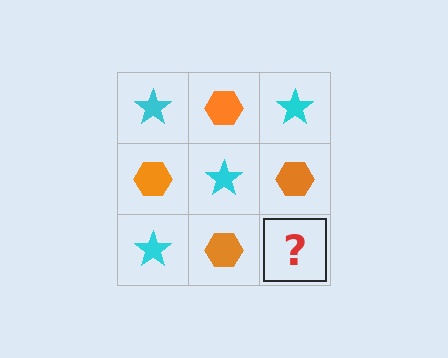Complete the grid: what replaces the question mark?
The question mark should be replaced with a cyan star.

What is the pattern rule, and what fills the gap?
The rule is that it alternates cyan star and orange hexagon in a checkerboard pattern. The gap should be filled with a cyan star.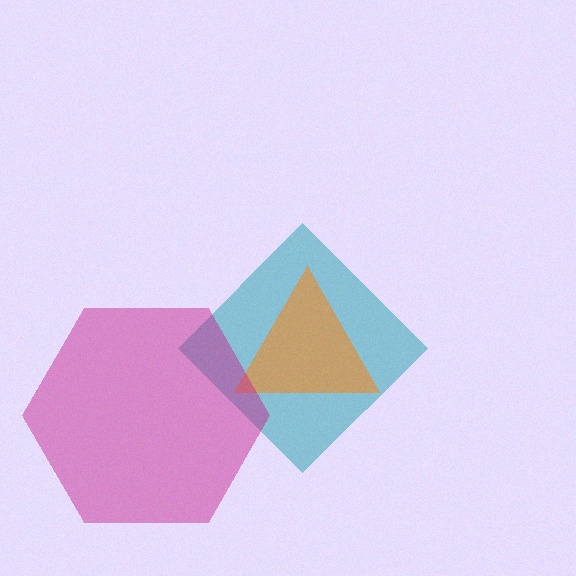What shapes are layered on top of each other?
The layered shapes are: a teal diamond, an orange triangle, a magenta hexagon.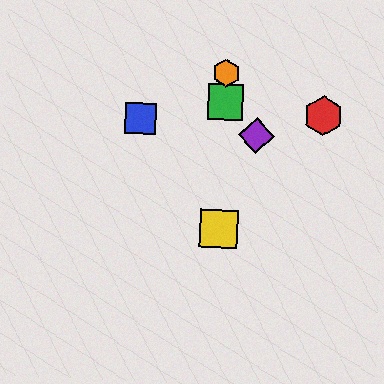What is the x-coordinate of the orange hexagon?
The orange hexagon is at x≈227.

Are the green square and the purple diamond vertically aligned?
No, the green square is at x≈225 and the purple diamond is at x≈256.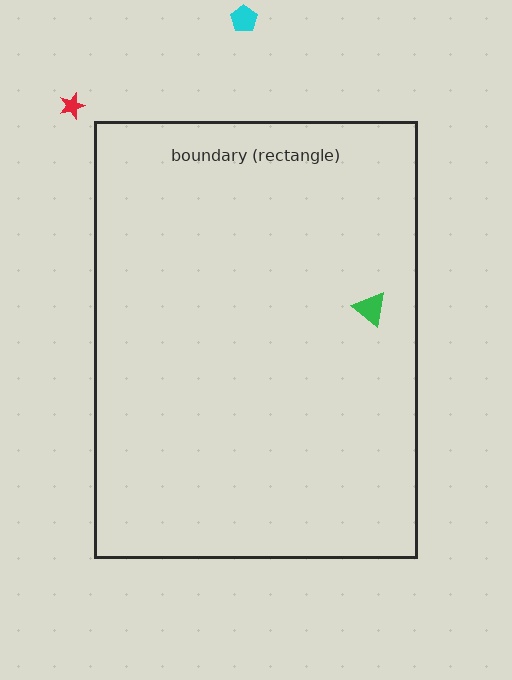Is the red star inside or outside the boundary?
Outside.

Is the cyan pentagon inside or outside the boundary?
Outside.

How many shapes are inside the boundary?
1 inside, 2 outside.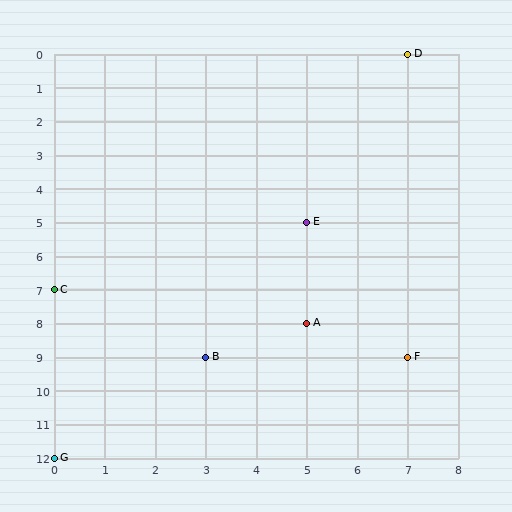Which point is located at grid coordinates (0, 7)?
Point C is at (0, 7).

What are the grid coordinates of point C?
Point C is at grid coordinates (0, 7).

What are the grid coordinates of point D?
Point D is at grid coordinates (7, 0).